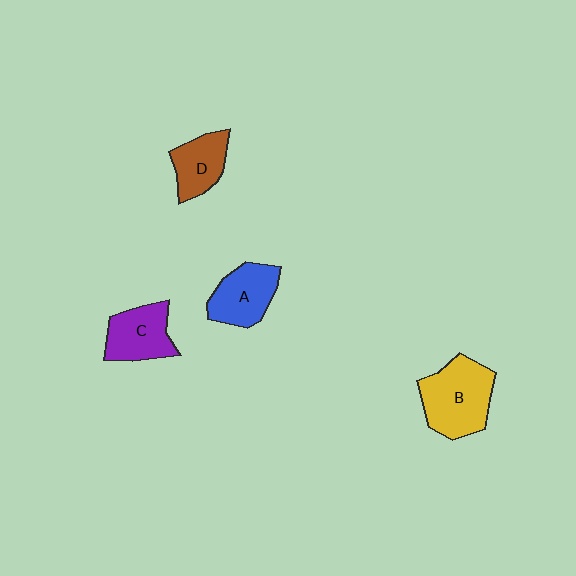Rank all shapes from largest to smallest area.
From largest to smallest: B (yellow), A (blue), C (purple), D (brown).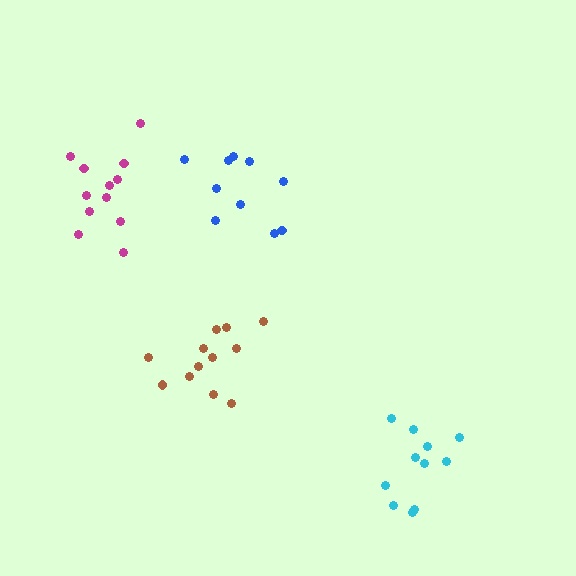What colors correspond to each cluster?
The clusters are colored: magenta, brown, blue, cyan.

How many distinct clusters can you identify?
There are 4 distinct clusters.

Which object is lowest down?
The cyan cluster is bottommost.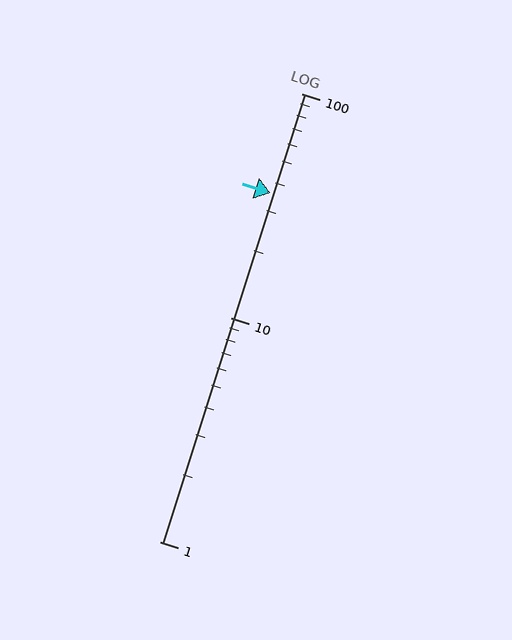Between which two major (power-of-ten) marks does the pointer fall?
The pointer is between 10 and 100.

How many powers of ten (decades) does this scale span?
The scale spans 2 decades, from 1 to 100.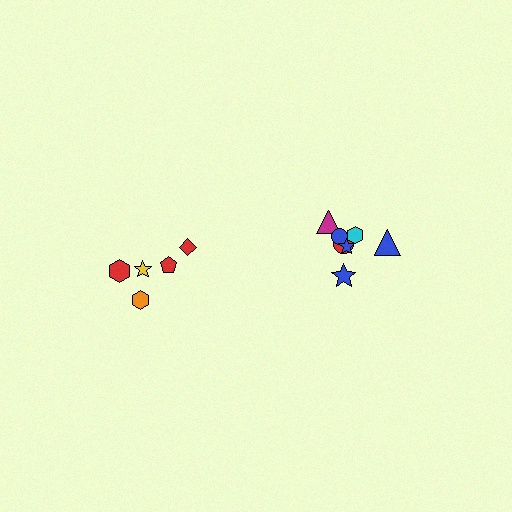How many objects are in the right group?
There are 7 objects.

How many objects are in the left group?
There are 5 objects.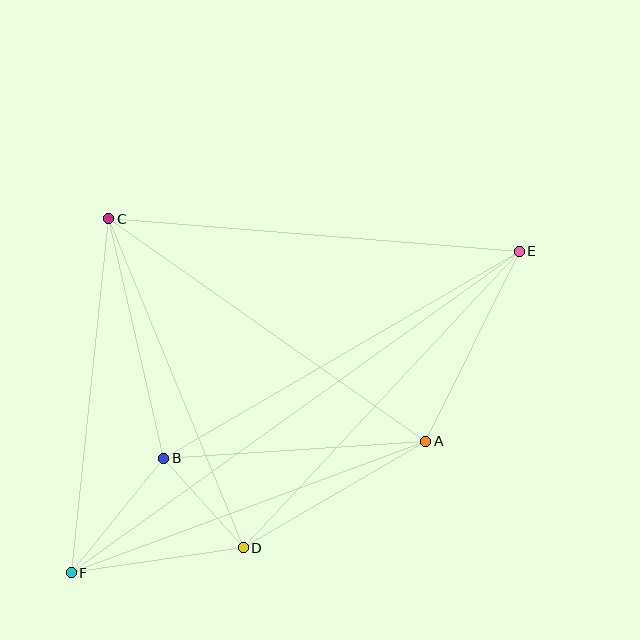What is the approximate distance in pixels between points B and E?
The distance between B and E is approximately 411 pixels.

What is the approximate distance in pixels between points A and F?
The distance between A and F is approximately 378 pixels.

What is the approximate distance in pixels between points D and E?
The distance between D and E is approximately 405 pixels.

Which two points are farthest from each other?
Points E and F are farthest from each other.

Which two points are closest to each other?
Points B and D are closest to each other.